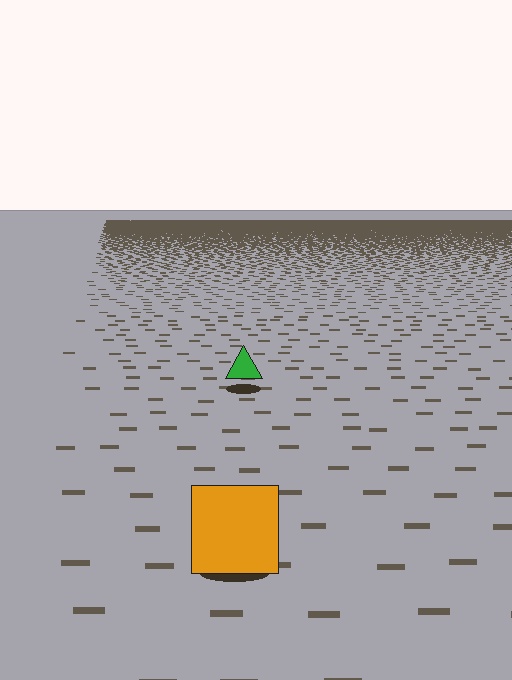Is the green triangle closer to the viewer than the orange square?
No. The orange square is closer — you can tell from the texture gradient: the ground texture is coarser near it.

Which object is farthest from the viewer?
The green triangle is farthest from the viewer. It appears smaller and the ground texture around it is denser.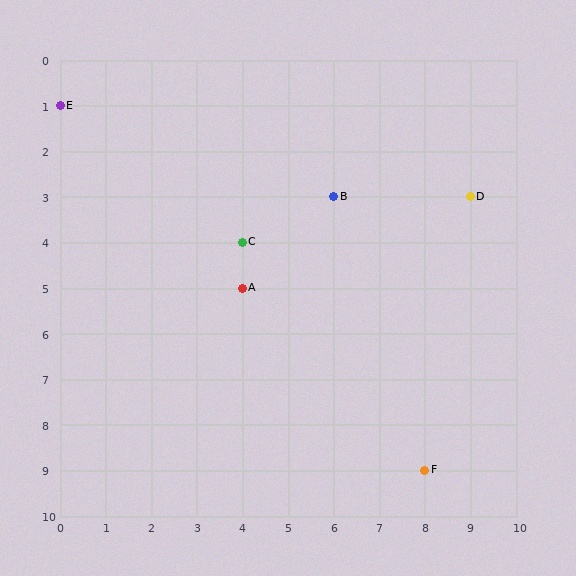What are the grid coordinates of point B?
Point B is at grid coordinates (6, 3).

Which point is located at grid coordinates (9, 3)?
Point D is at (9, 3).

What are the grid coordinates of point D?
Point D is at grid coordinates (9, 3).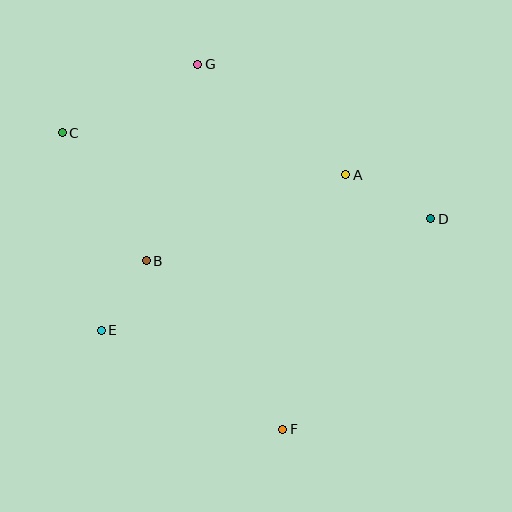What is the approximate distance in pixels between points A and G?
The distance between A and G is approximately 185 pixels.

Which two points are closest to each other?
Points B and E are closest to each other.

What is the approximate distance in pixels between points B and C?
The distance between B and C is approximately 153 pixels.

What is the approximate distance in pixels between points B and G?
The distance between B and G is approximately 203 pixels.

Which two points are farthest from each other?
Points C and D are farthest from each other.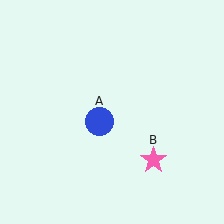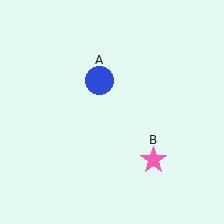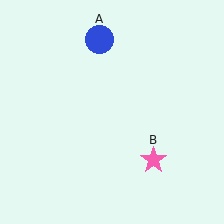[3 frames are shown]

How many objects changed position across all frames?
1 object changed position: blue circle (object A).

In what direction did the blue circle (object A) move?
The blue circle (object A) moved up.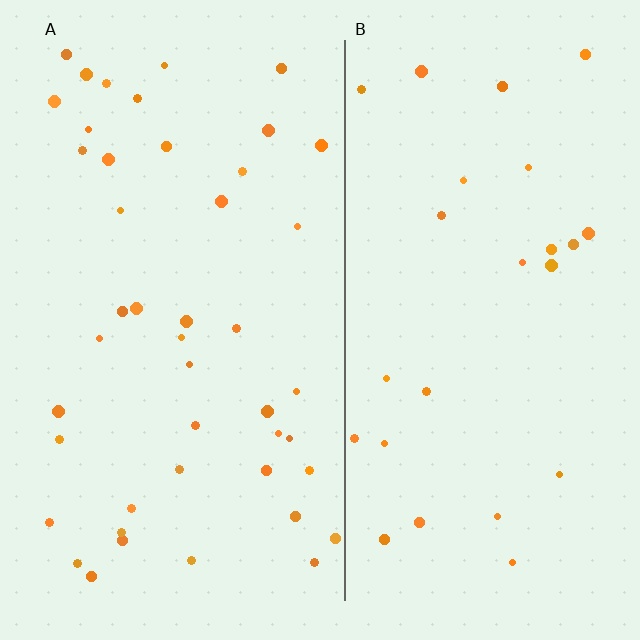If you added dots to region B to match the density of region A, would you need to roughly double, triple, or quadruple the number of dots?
Approximately double.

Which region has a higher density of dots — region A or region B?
A (the left).